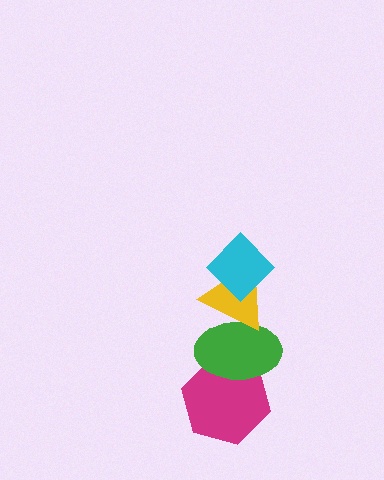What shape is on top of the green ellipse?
The yellow triangle is on top of the green ellipse.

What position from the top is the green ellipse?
The green ellipse is 3rd from the top.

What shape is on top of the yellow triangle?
The cyan diamond is on top of the yellow triangle.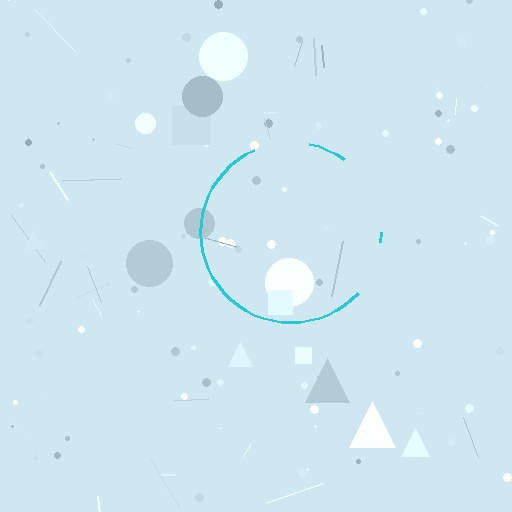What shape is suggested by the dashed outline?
The dashed outline suggests a circle.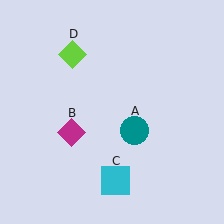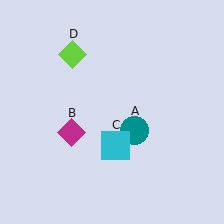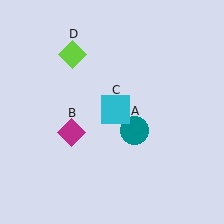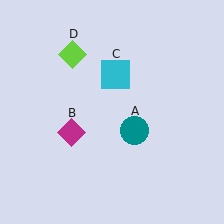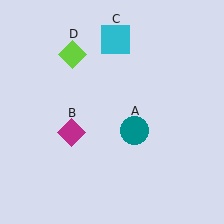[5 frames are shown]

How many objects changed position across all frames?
1 object changed position: cyan square (object C).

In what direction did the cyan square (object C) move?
The cyan square (object C) moved up.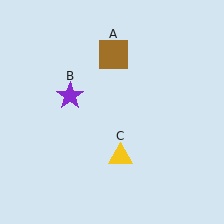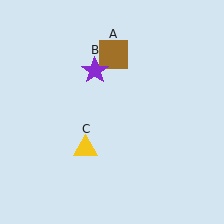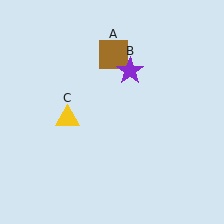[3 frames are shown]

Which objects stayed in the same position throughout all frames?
Brown square (object A) remained stationary.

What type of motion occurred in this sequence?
The purple star (object B), yellow triangle (object C) rotated clockwise around the center of the scene.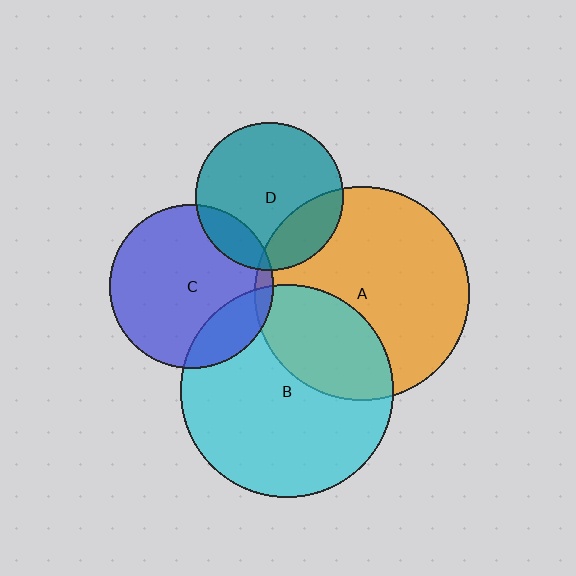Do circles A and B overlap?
Yes.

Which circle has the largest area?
Circle A (orange).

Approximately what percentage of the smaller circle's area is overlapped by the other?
Approximately 30%.